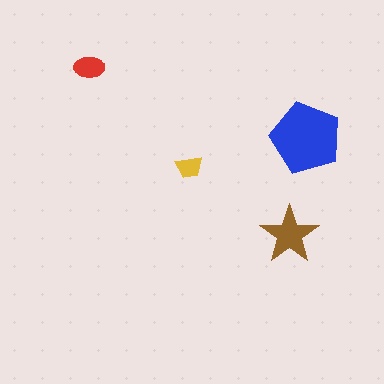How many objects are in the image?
There are 4 objects in the image.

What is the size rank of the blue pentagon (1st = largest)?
1st.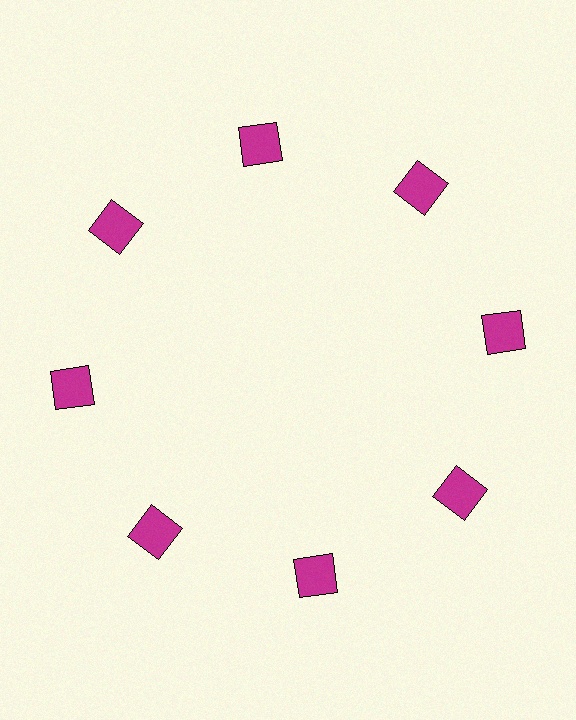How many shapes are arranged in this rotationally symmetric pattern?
There are 8 shapes, arranged in 8 groups of 1.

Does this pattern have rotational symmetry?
Yes, this pattern has 8-fold rotational symmetry. It looks the same after rotating 45 degrees around the center.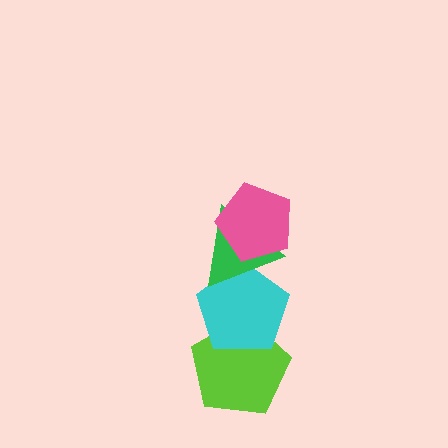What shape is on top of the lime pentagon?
The cyan pentagon is on top of the lime pentagon.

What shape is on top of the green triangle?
The pink pentagon is on top of the green triangle.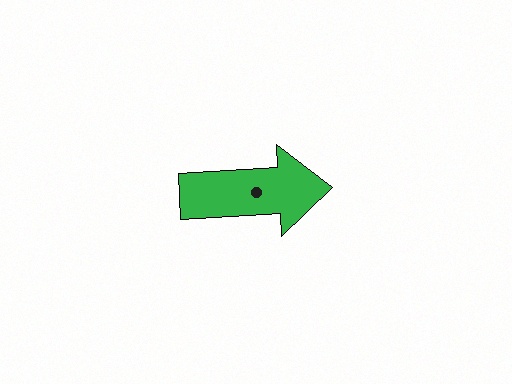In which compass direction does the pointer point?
East.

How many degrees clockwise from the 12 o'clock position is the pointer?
Approximately 86 degrees.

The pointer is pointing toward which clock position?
Roughly 3 o'clock.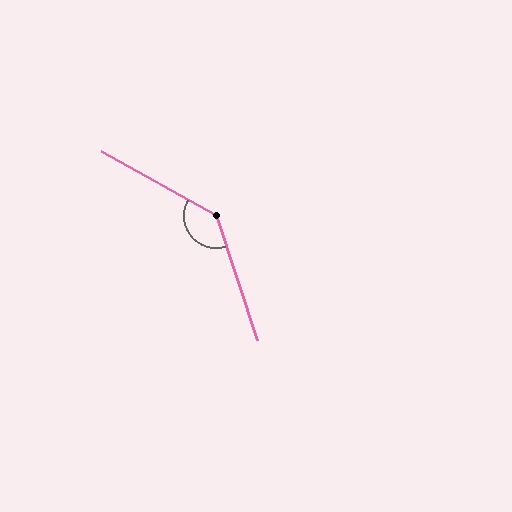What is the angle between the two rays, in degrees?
Approximately 138 degrees.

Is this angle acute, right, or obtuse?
It is obtuse.